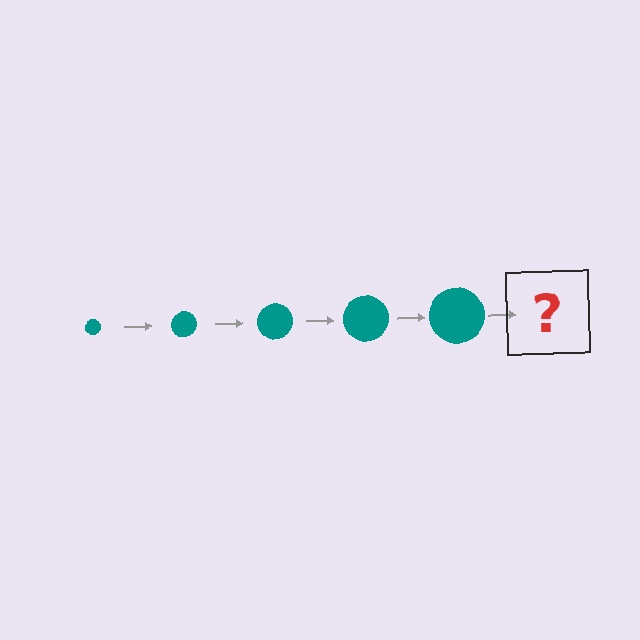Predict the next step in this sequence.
The next step is a teal circle, larger than the previous one.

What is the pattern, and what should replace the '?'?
The pattern is that the circle gets progressively larger each step. The '?' should be a teal circle, larger than the previous one.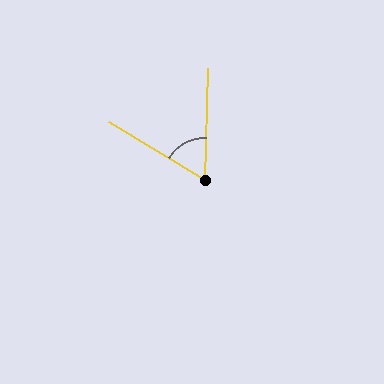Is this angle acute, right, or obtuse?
It is acute.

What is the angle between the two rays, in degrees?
Approximately 61 degrees.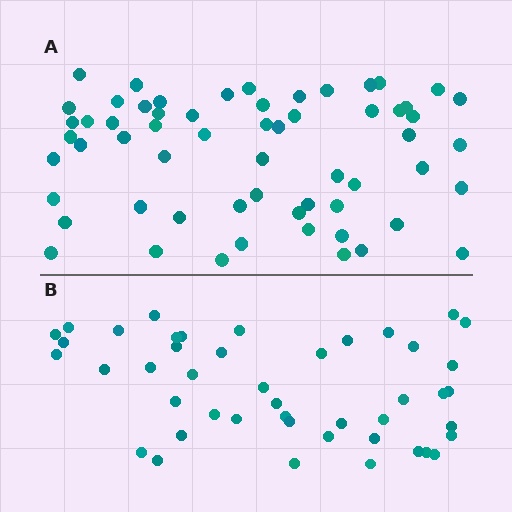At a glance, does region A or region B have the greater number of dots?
Region A (the top region) has more dots.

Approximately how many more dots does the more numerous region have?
Region A has approximately 15 more dots than region B.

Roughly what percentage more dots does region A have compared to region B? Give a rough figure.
About 35% more.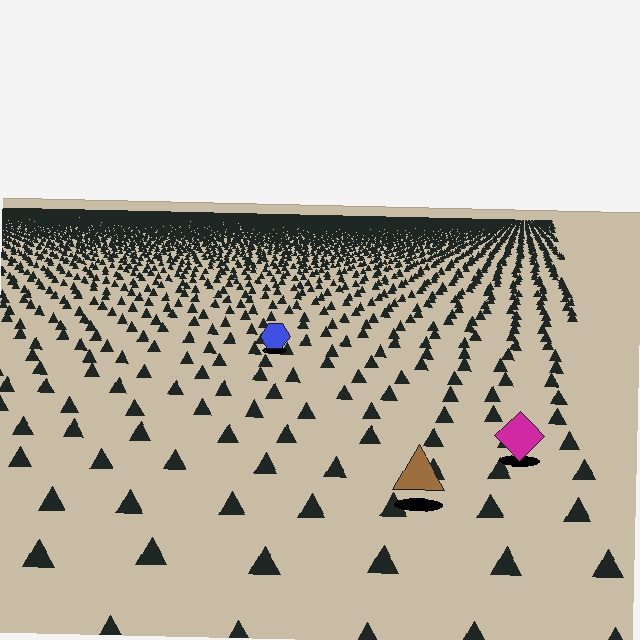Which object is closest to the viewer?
The brown triangle is closest. The texture marks near it are larger and more spread out.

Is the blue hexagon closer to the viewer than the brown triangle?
No. The brown triangle is closer — you can tell from the texture gradient: the ground texture is coarser near it.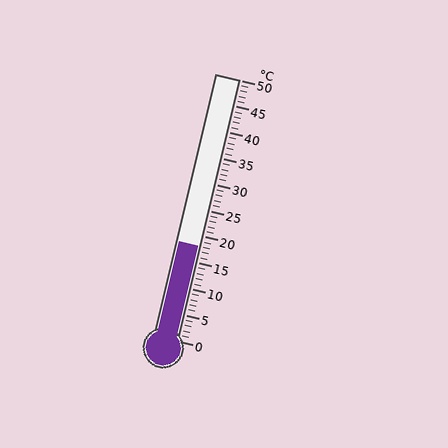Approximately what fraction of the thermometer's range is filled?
The thermometer is filled to approximately 35% of its range.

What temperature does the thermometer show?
The thermometer shows approximately 18°C.